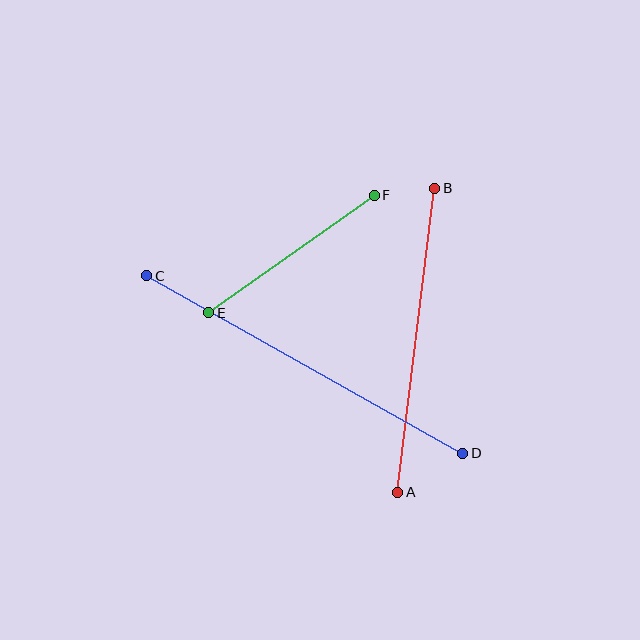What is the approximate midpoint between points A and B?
The midpoint is at approximately (416, 340) pixels.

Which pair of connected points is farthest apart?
Points C and D are farthest apart.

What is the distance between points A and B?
The distance is approximately 306 pixels.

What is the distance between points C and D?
The distance is approximately 363 pixels.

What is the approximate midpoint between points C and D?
The midpoint is at approximately (305, 364) pixels.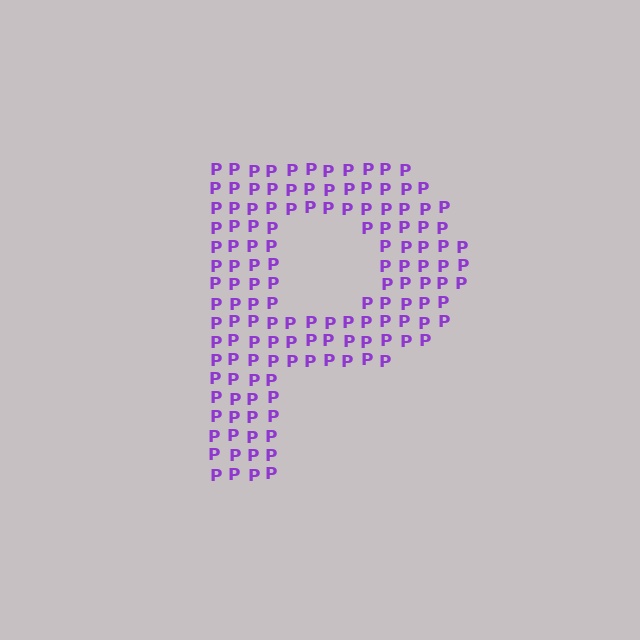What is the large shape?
The large shape is the letter P.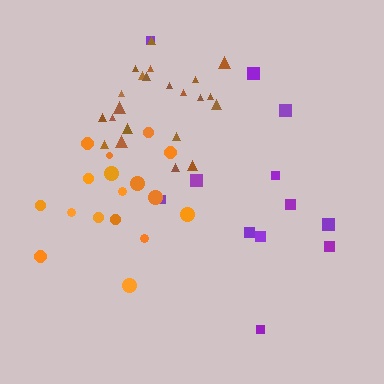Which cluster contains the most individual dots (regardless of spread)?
Brown (22).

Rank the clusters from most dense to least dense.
brown, orange, purple.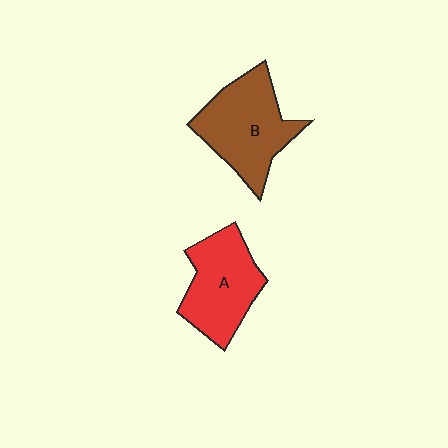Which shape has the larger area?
Shape B (brown).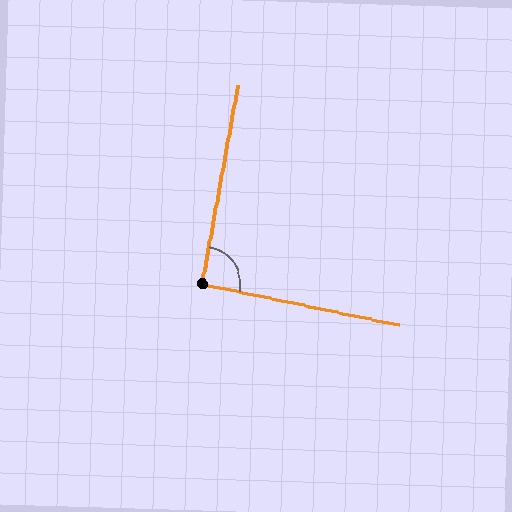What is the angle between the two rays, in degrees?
Approximately 92 degrees.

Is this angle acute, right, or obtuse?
It is approximately a right angle.